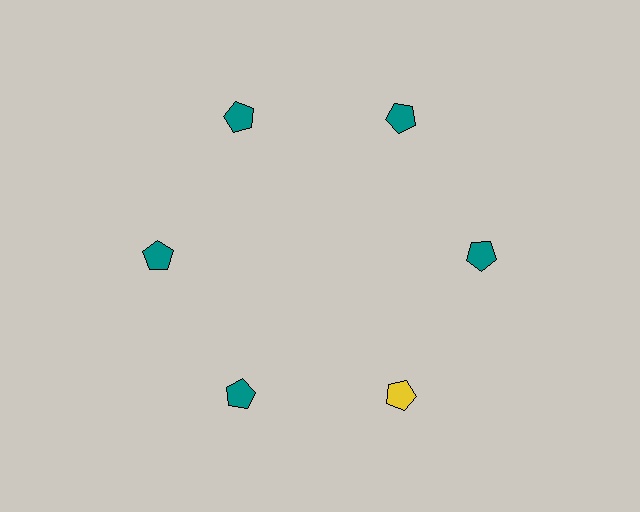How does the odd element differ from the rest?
It has a different color: yellow instead of teal.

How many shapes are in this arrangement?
There are 6 shapes arranged in a ring pattern.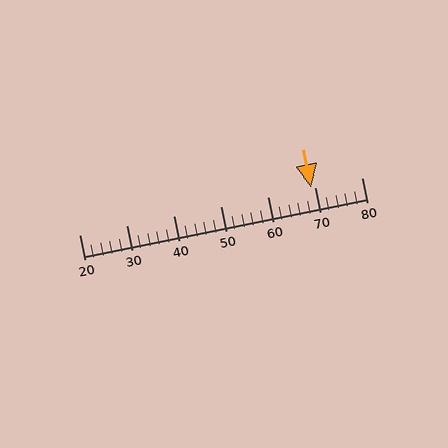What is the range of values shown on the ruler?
The ruler shows values from 20 to 80.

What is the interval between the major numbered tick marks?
The major tick marks are spaced 10 units apart.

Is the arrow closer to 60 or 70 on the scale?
The arrow is closer to 70.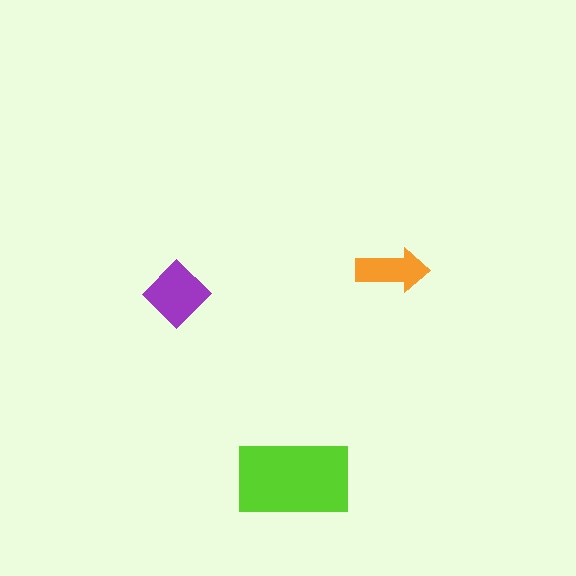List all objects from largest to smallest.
The lime rectangle, the purple diamond, the orange arrow.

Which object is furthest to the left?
The purple diamond is leftmost.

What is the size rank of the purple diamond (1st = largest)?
2nd.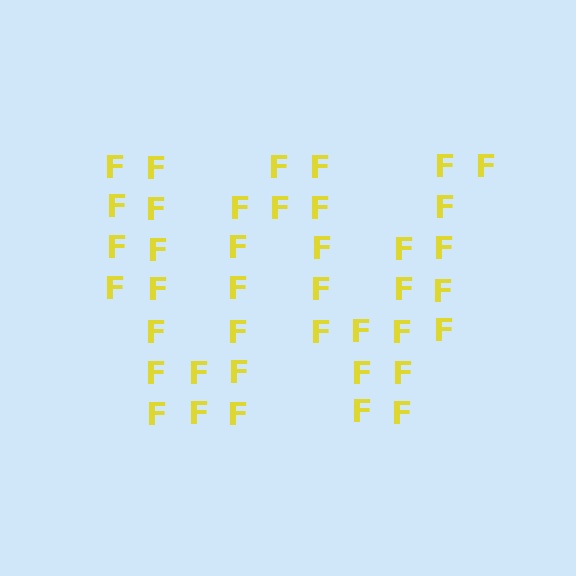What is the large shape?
The large shape is the letter W.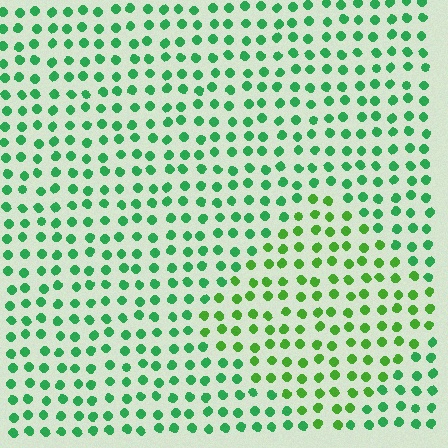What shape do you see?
I see a diamond.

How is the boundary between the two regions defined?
The boundary is defined purely by a slight shift in hue (about 30 degrees). Spacing, size, and orientation are identical on both sides.